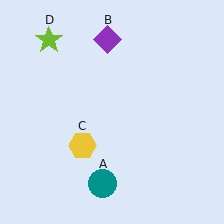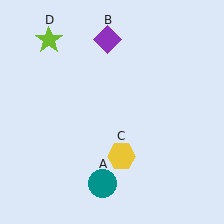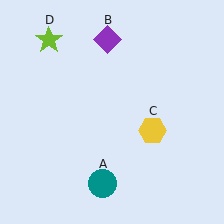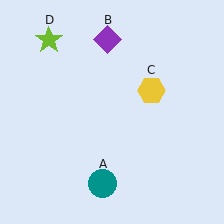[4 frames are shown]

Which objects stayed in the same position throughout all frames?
Teal circle (object A) and purple diamond (object B) and lime star (object D) remained stationary.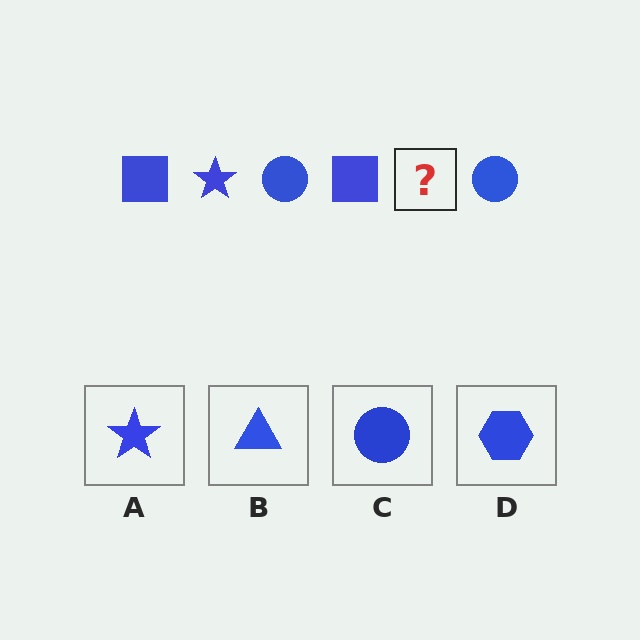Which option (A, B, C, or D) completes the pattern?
A.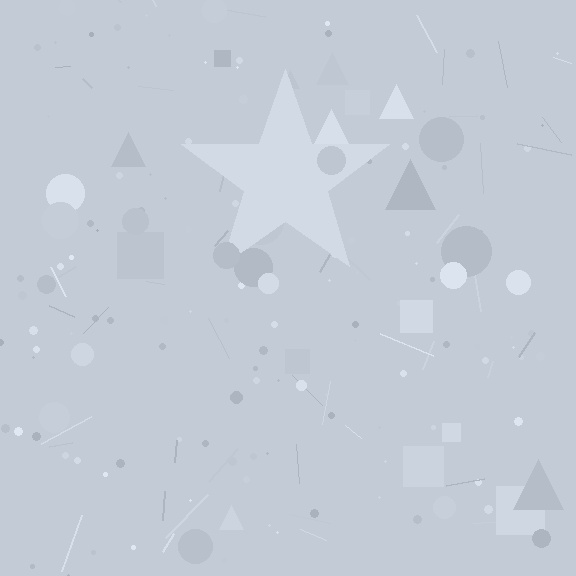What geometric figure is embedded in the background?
A star is embedded in the background.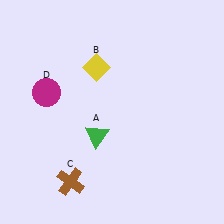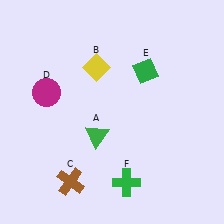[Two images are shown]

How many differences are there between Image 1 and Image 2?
There are 2 differences between the two images.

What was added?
A green diamond (E), a green cross (F) were added in Image 2.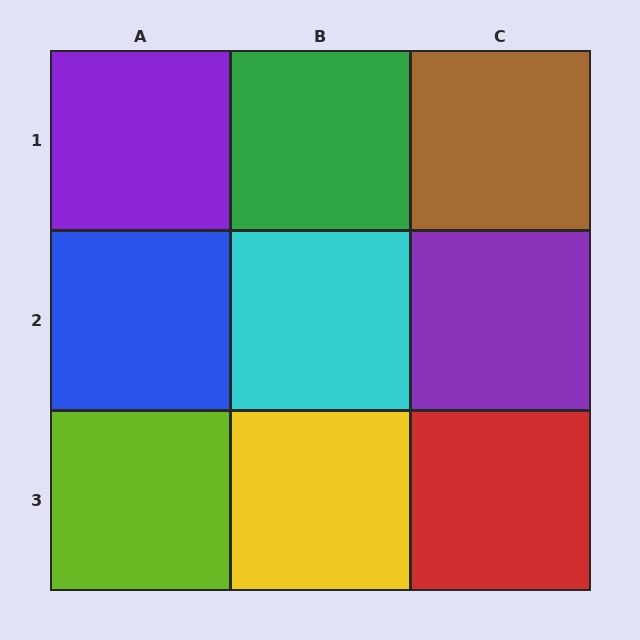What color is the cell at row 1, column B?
Green.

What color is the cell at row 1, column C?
Brown.